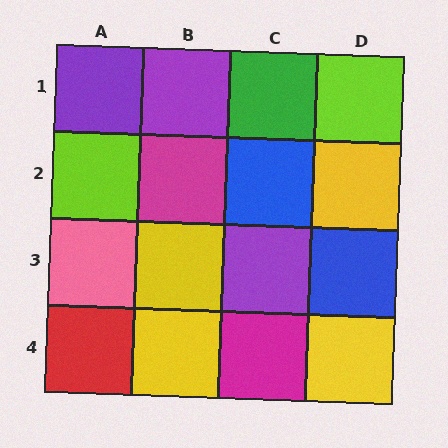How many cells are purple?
3 cells are purple.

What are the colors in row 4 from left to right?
Red, yellow, magenta, yellow.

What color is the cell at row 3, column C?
Purple.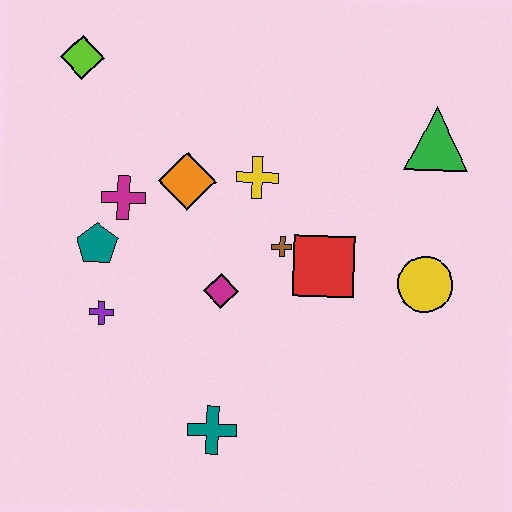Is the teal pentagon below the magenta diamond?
No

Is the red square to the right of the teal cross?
Yes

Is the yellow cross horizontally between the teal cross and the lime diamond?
No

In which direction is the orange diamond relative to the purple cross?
The orange diamond is above the purple cross.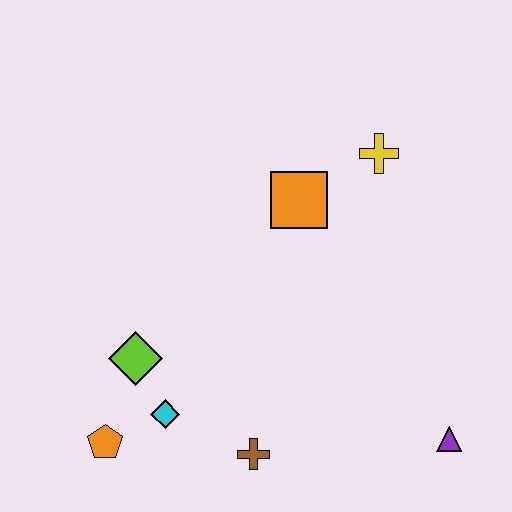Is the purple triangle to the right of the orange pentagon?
Yes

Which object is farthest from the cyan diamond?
The yellow cross is farthest from the cyan diamond.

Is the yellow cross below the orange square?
No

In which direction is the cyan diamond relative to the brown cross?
The cyan diamond is to the left of the brown cross.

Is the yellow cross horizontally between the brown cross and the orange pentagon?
No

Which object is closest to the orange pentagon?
The cyan diamond is closest to the orange pentagon.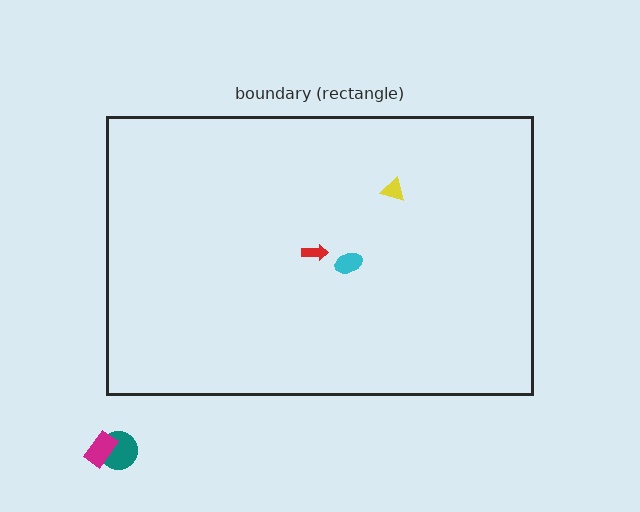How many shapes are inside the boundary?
3 inside, 2 outside.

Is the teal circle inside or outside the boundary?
Outside.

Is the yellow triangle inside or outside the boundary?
Inside.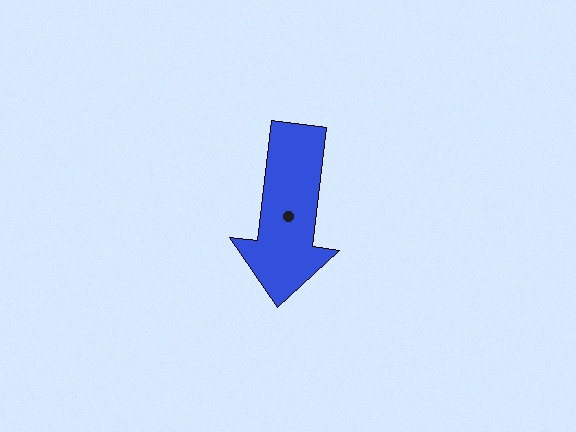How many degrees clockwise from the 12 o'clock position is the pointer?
Approximately 187 degrees.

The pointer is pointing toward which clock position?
Roughly 6 o'clock.